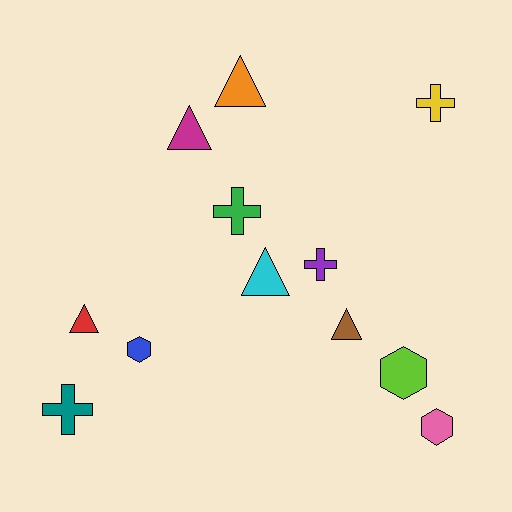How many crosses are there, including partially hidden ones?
There are 4 crosses.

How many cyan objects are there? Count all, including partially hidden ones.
There is 1 cyan object.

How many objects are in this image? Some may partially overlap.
There are 12 objects.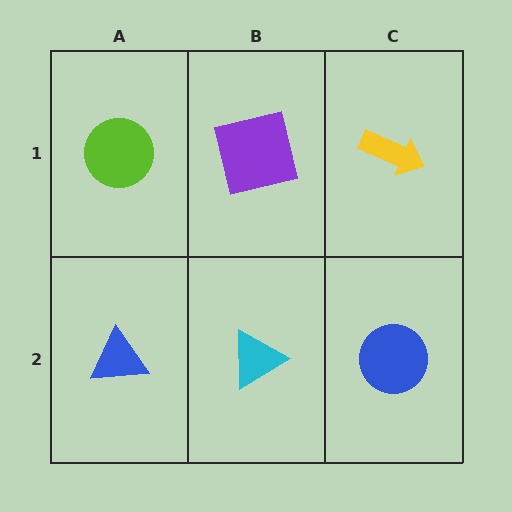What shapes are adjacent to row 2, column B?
A purple square (row 1, column B), a blue triangle (row 2, column A), a blue circle (row 2, column C).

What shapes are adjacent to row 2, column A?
A lime circle (row 1, column A), a cyan triangle (row 2, column B).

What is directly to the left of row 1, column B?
A lime circle.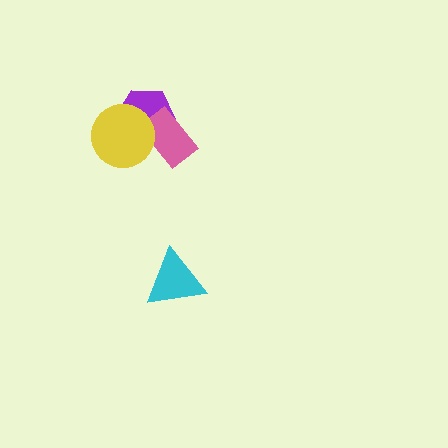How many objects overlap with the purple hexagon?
2 objects overlap with the purple hexagon.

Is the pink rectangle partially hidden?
Yes, it is partially covered by another shape.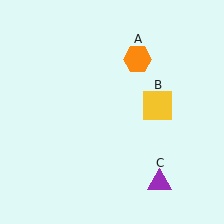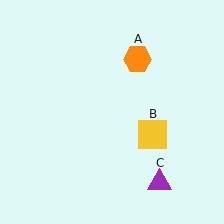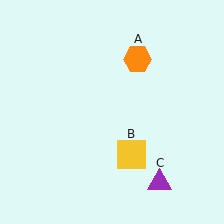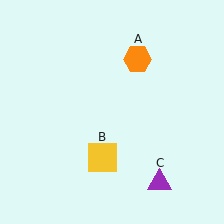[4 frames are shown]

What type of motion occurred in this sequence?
The yellow square (object B) rotated clockwise around the center of the scene.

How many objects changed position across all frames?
1 object changed position: yellow square (object B).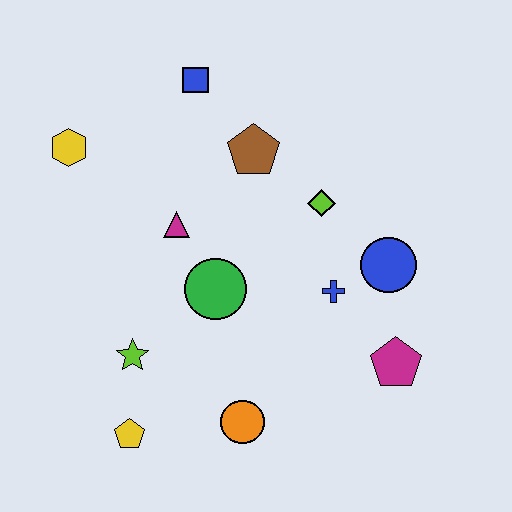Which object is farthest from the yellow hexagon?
The magenta pentagon is farthest from the yellow hexagon.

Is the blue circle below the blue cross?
No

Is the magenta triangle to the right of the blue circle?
No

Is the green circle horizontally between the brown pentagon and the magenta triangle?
Yes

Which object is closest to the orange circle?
The yellow pentagon is closest to the orange circle.